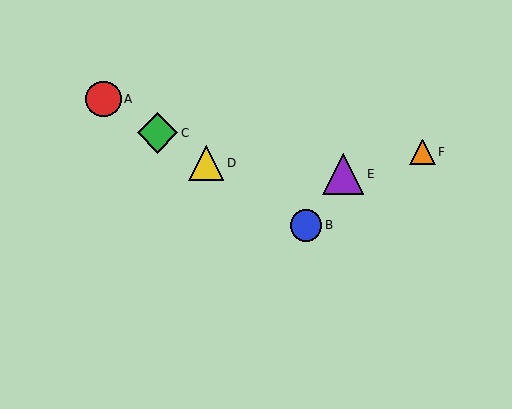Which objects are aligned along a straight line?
Objects A, B, C, D are aligned along a straight line.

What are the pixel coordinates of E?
Object E is at (343, 174).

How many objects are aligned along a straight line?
4 objects (A, B, C, D) are aligned along a straight line.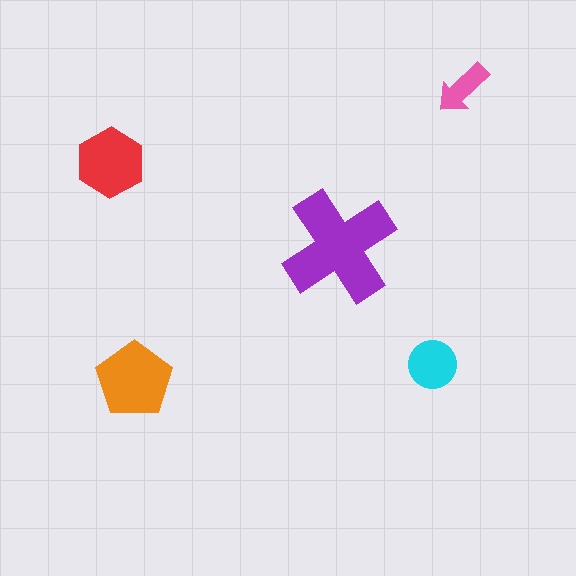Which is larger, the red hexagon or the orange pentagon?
The orange pentagon.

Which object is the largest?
The purple cross.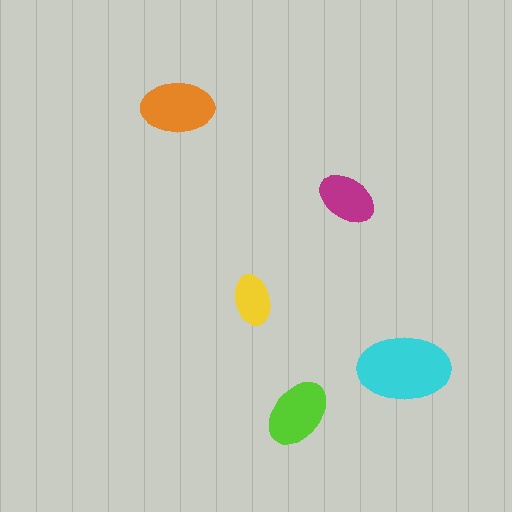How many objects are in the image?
There are 5 objects in the image.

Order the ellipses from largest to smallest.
the cyan one, the orange one, the lime one, the magenta one, the yellow one.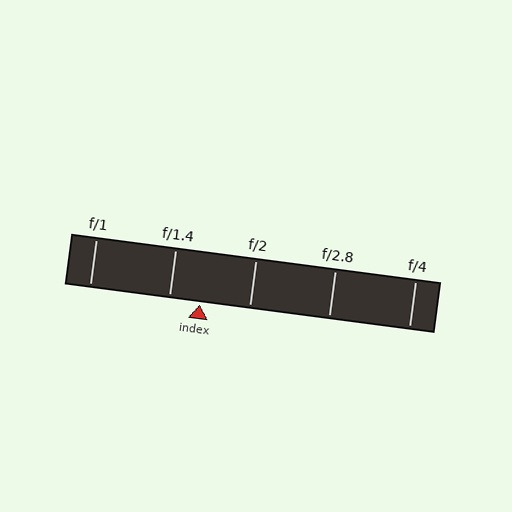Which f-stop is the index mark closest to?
The index mark is closest to f/1.4.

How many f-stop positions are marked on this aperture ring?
There are 5 f-stop positions marked.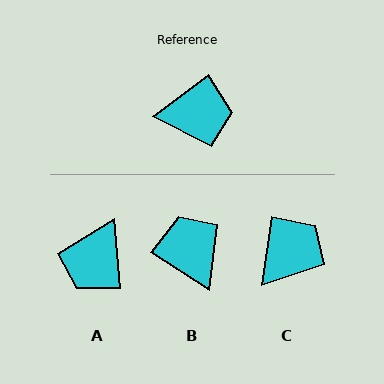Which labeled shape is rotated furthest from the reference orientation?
A, about 121 degrees away.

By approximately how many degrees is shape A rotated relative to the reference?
Approximately 121 degrees clockwise.